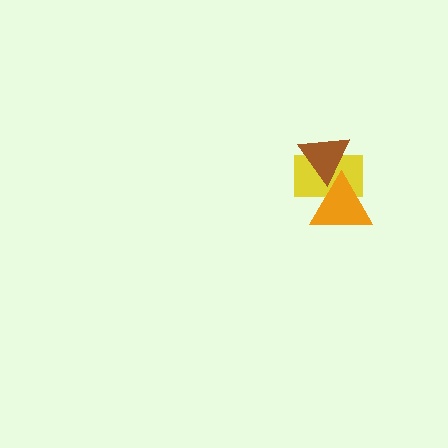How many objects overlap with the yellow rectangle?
2 objects overlap with the yellow rectangle.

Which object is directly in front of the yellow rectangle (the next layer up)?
The brown triangle is directly in front of the yellow rectangle.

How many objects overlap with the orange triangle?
2 objects overlap with the orange triangle.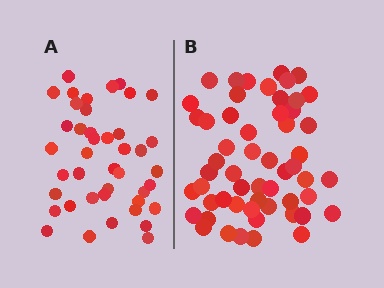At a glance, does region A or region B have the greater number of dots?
Region B (the right region) has more dots.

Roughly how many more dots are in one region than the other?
Region B has approximately 15 more dots than region A.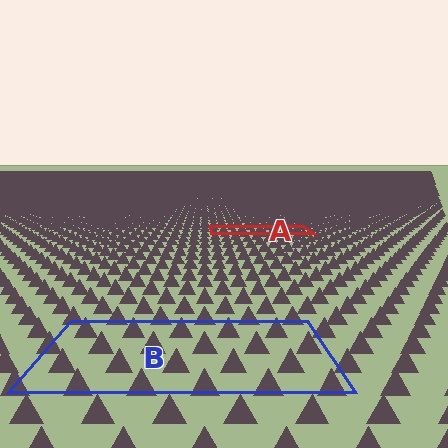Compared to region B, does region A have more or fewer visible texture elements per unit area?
Region A has more texture elements per unit area — they are packed more densely because it is farther away.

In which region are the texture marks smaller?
The texture marks are smaller in region A, because it is farther away.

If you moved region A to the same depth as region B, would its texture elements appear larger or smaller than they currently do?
They would appear larger. At a closer depth, the same texture elements are projected at a bigger on-screen size.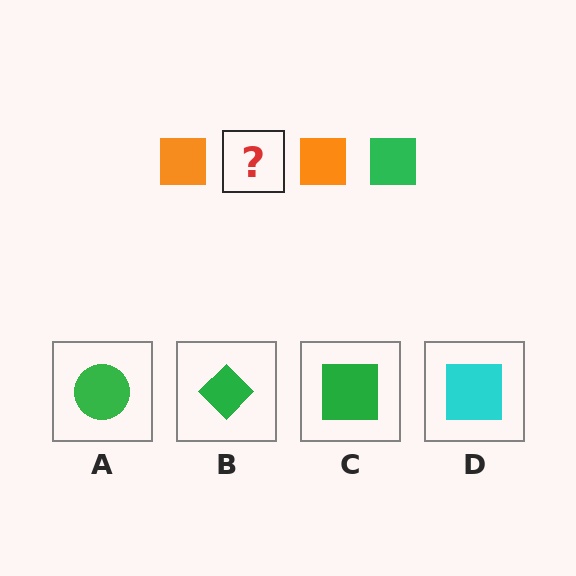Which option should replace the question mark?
Option C.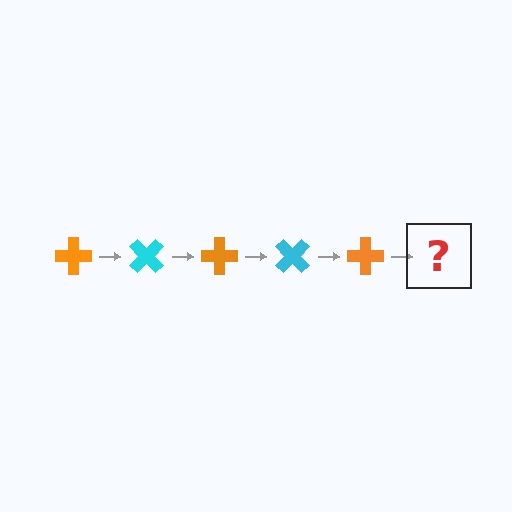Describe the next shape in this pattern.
It should be a cyan cross, rotated 225 degrees from the start.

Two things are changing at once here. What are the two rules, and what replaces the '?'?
The two rules are that it rotates 45 degrees each step and the color cycles through orange and cyan. The '?' should be a cyan cross, rotated 225 degrees from the start.